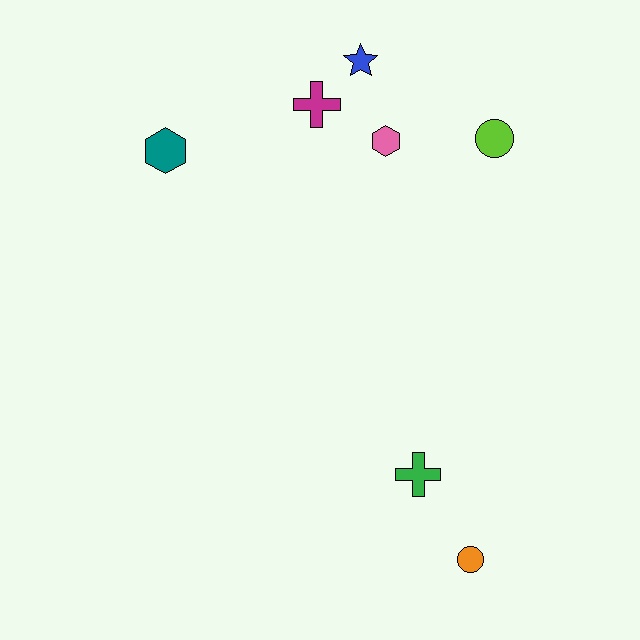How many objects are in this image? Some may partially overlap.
There are 7 objects.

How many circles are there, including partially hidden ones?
There are 2 circles.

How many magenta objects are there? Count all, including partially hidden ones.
There is 1 magenta object.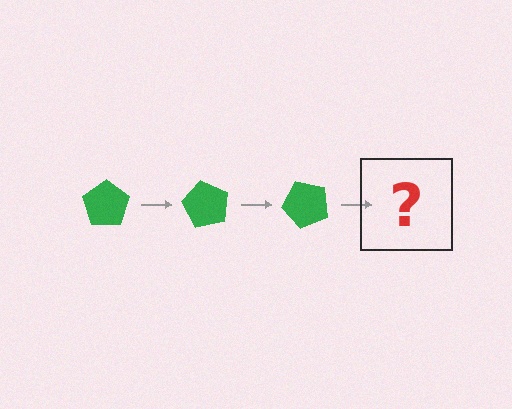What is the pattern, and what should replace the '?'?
The pattern is that the pentagon rotates 60 degrees each step. The '?' should be a green pentagon rotated 180 degrees.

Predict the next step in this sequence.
The next step is a green pentagon rotated 180 degrees.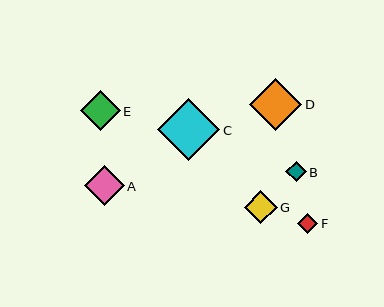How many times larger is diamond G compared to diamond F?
Diamond G is approximately 1.6 times the size of diamond F.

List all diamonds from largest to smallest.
From largest to smallest: C, D, A, E, G, B, F.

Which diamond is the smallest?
Diamond F is the smallest with a size of approximately 20 pixels.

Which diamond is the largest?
Diamond C is the largest with a size of approximately 62 pixels.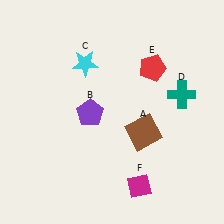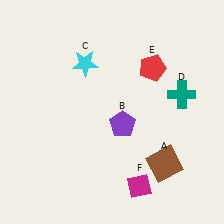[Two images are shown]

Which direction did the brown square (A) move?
The brown square (A) moved down.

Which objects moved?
The objects that moved are: the brown square (A), the purple pentagon (B).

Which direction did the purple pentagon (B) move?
The purple pentagon (B) moved right.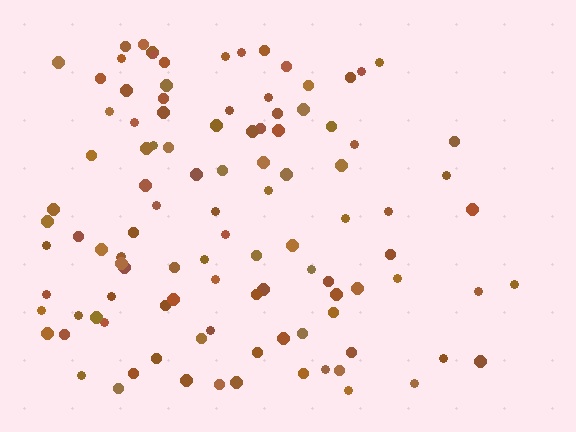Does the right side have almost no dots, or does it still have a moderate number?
Still a moderate number, just noticeably fewer than the left.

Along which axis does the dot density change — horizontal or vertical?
Horizontal.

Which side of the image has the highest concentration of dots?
The left.